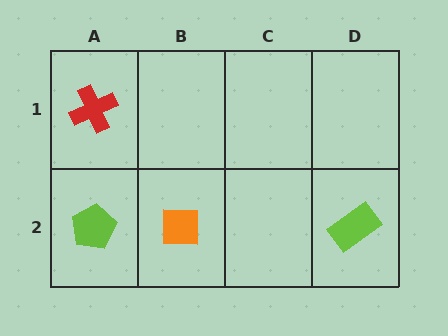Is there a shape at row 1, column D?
No, that cell is empty.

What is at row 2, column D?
A lime rectangle.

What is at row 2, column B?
An orange square.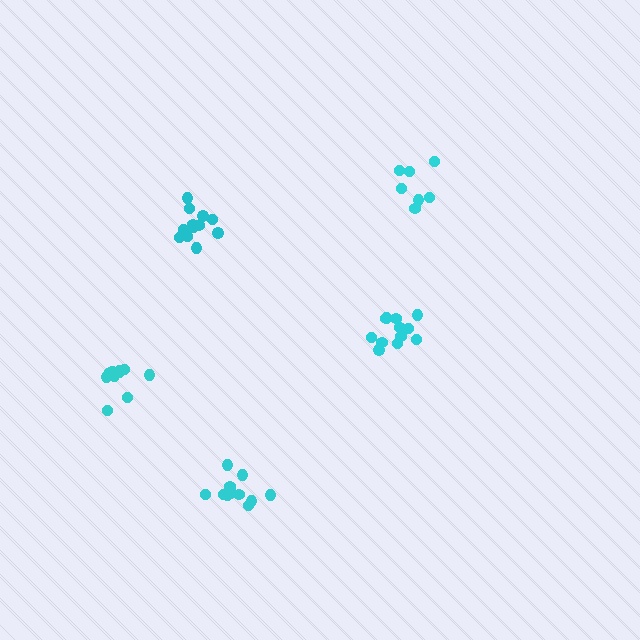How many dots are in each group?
Group 1: 10 dots, Group 2: 12 dots, Group 3: 12 dots, Group 4: 7 dots, Group 5: 12 dots (53 total).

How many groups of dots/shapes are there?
There are 5 groups.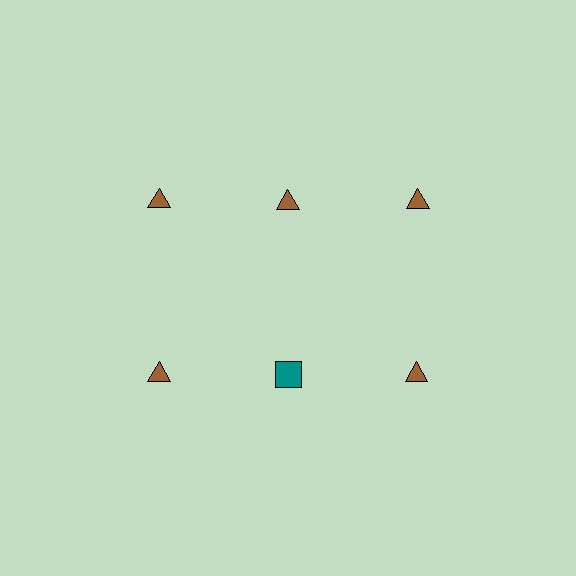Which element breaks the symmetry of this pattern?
The teal square in the second row, second from left column breaks the symmetry. All other shapes are brown triangles.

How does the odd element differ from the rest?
It differs in both color (teal instead of brown) and shape (square instead of triangle).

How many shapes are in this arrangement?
There are 6 shapes arranged in a grid pattern.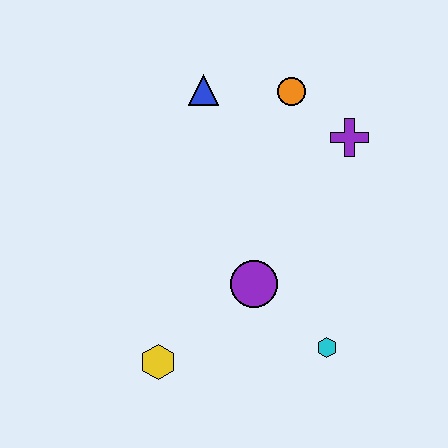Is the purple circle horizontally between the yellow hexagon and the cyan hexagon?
Yes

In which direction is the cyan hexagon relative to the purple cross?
The cyan hexagon is below the purple cross.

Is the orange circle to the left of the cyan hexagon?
Yes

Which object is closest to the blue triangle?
The orange circle is closest to the blue triangle.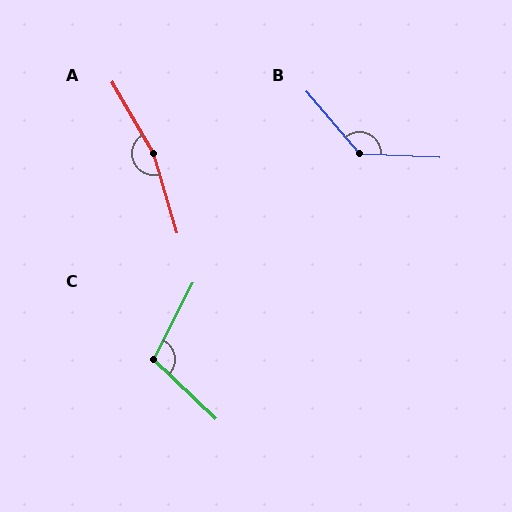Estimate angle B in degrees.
Approximately 133 degrees.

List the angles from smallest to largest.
C (106°), B (133°), A (166°).